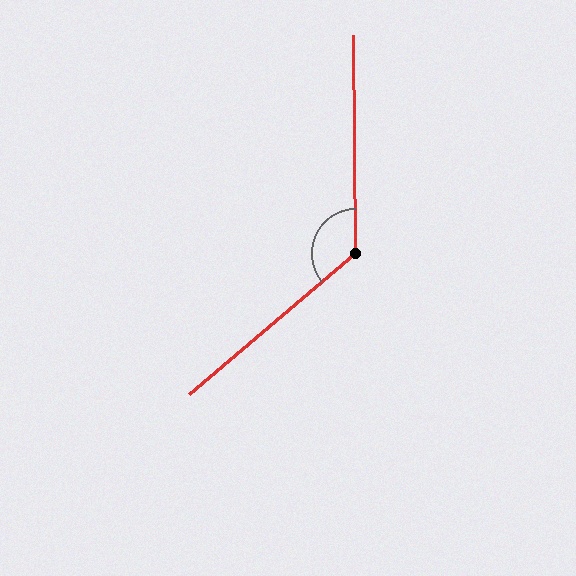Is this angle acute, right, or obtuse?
It is obtuse.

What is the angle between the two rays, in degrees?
Approximately 130 degrees.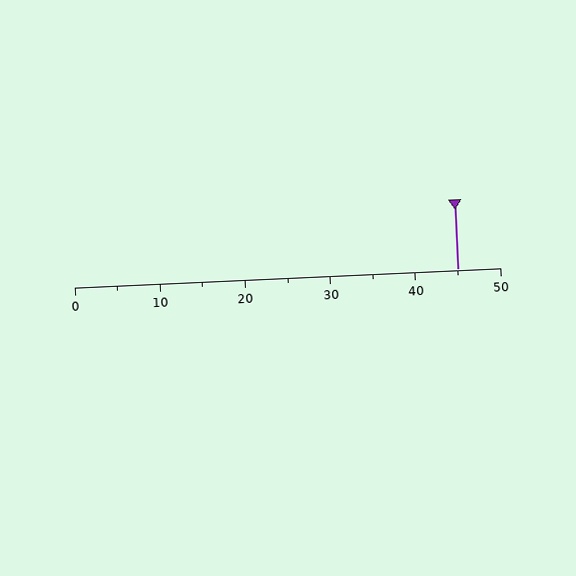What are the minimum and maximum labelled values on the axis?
The axis runs from 0 to 50.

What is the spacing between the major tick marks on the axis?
The major ticks are spaced 10 apart.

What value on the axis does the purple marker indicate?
The marker indicates approximately 45.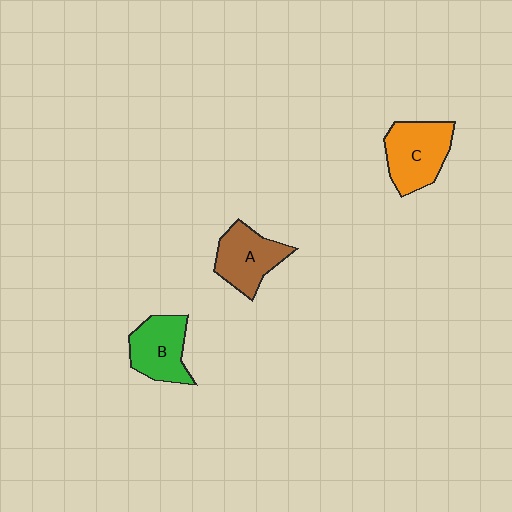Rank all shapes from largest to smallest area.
From largest to smallest: C (orange), A (brown), B (green).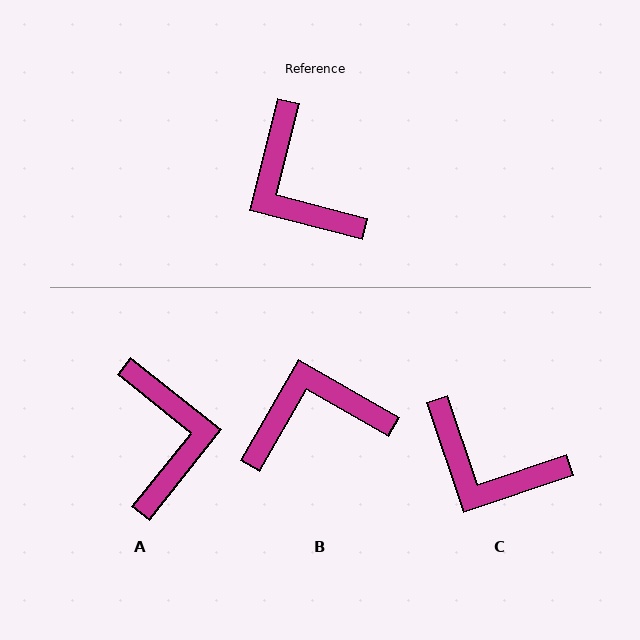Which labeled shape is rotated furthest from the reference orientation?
A, about 156 degrees away.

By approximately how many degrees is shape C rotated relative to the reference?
Approximately 33 degrees counter-clockwise.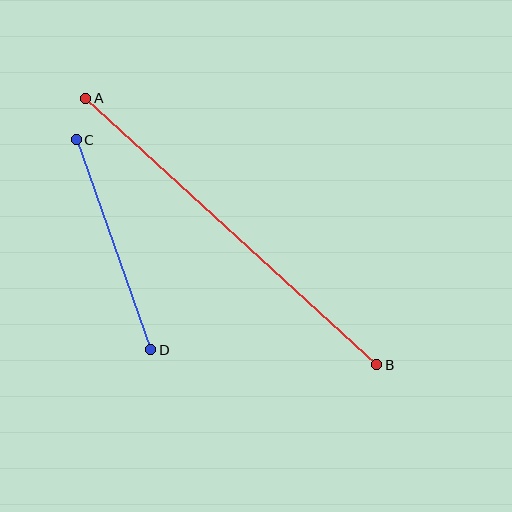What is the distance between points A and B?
The distance is approximately 395 pixels.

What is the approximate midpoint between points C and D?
The midpoint is at approximately (114, 245) pixels.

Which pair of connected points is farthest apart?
Points A and B are farthest apart.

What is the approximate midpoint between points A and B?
The midpoint is at approximately (231, 231) pixels.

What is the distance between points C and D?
The distance is approximately 223 pixels.